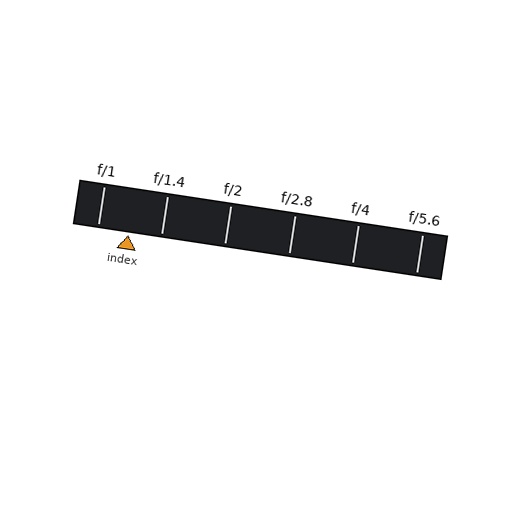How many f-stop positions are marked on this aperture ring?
There are 6 f-stop positions marked.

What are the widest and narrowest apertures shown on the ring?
The widest aperture shown is f/1 and the narrowest is f/5.6.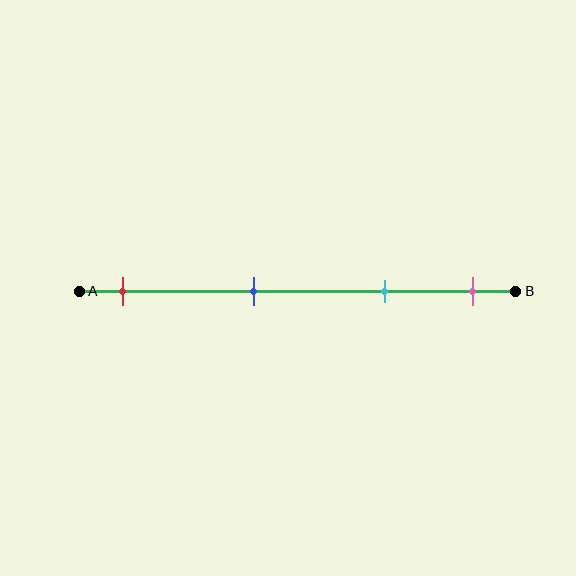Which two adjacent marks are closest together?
The cyan and pink marks are the closest adjacent pair.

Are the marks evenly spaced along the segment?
No, the marks are not evenly spaced.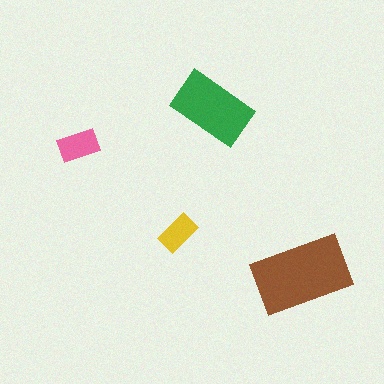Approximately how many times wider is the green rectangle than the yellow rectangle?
About 2 times wider.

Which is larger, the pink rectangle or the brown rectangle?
The brown one.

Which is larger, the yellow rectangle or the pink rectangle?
The pink one.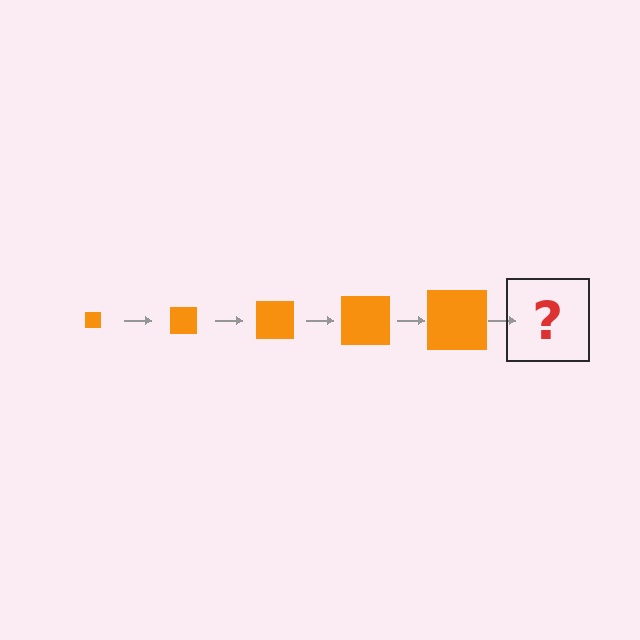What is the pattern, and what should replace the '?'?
The pattern is that the square gets progressively larger each step. The '?' should be an orange square, larger than the previous one.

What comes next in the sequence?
The next element should be an orange square, larger than the previous one.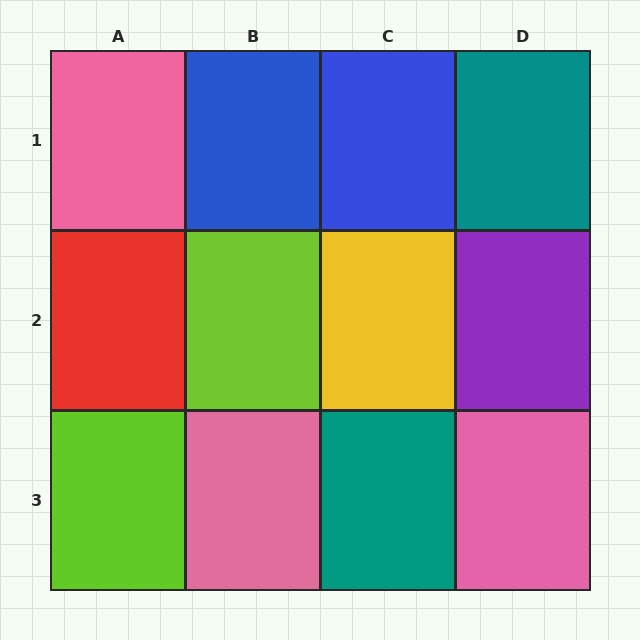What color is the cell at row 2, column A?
Red.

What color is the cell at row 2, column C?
Yellow.